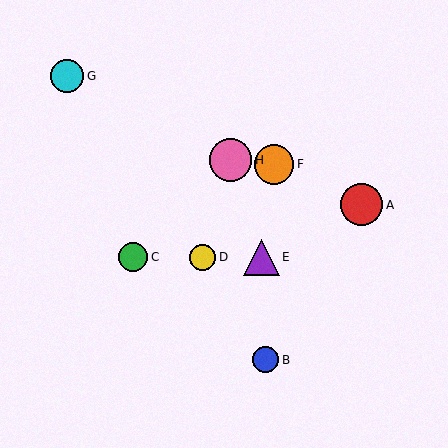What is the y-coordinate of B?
Object B is at y≈360.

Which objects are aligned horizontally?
Objects C, D, E are aligned horizontally.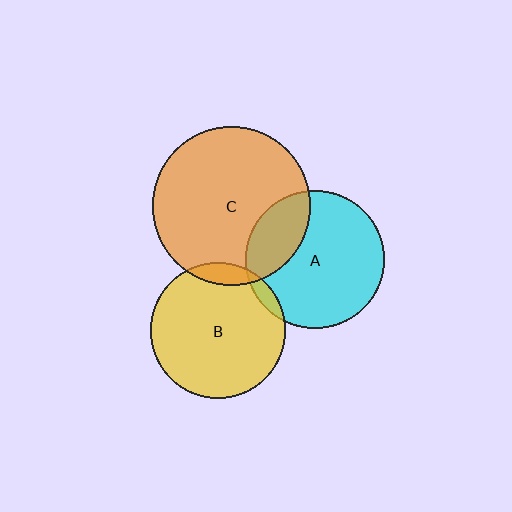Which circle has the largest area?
Circle C (orange).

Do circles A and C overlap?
Yes.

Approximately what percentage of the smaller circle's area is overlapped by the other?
Approximately 25%.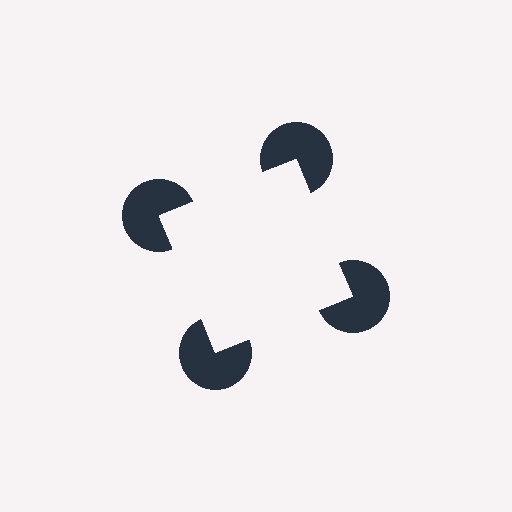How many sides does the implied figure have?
4 sides.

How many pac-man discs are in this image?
There are 4 — one at each vertex of the illusory square.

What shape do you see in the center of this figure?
An illusory square — its edges are inferred from the aligned wedge cuts in the pac-man discs, not physically drawn.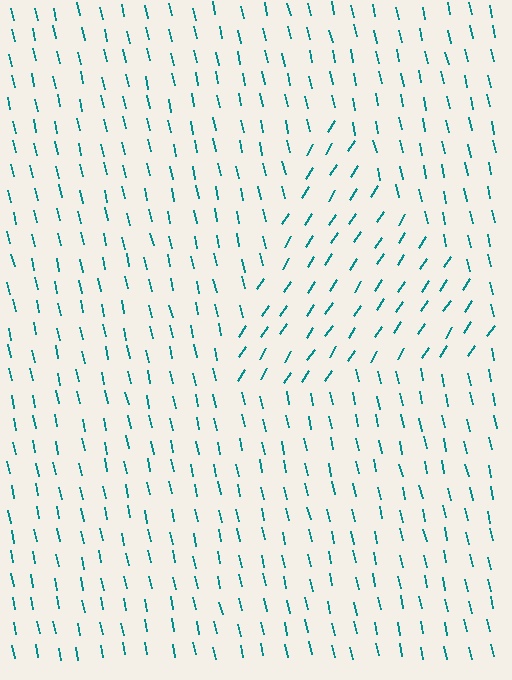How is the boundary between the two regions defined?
The boundary is defined purely by a change in line orientation (approximately 45 degrees difference). All lines are the same color and thickness.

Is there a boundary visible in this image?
Yes, there is a texture boundary formed by a change in line orientation.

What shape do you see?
I see a triangle.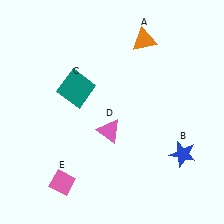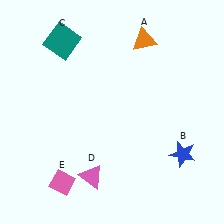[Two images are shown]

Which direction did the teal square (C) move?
The teal square (C) moved up.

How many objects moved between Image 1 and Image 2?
2 objects moved between the two images.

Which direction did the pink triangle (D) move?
The pink triangle (D) moved down.